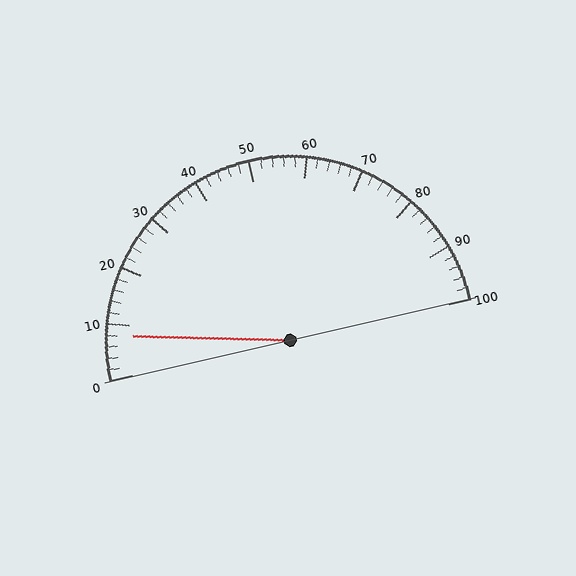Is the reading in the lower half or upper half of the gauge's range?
The reading is in the lower half of the range (0 to 100).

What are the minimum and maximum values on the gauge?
The gauge ranges from 0 to 100.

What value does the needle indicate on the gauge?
The needle indicates approximately 8.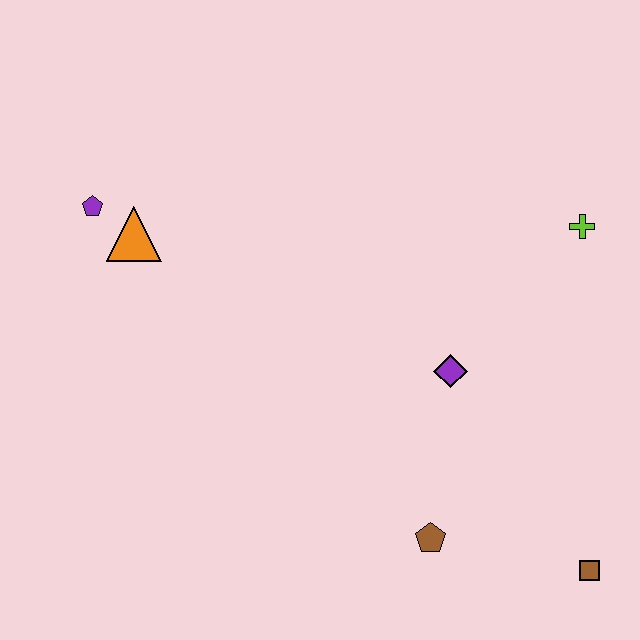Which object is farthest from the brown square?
The purple pentagon is farthest from the brown square.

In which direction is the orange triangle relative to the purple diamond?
The orange triangle is to the left of the purple diamond.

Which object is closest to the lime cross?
The purple diamond is closest to the lime cross.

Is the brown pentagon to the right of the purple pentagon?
Yes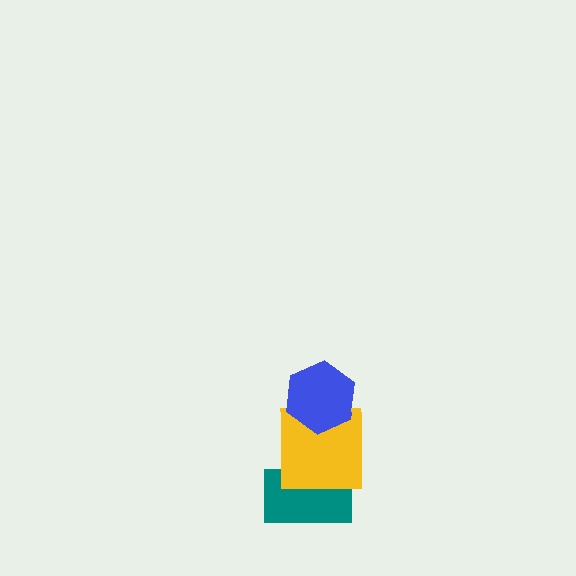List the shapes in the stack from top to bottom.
From top to bottom: the blue hexagon, the yellow square, the teal rectangle.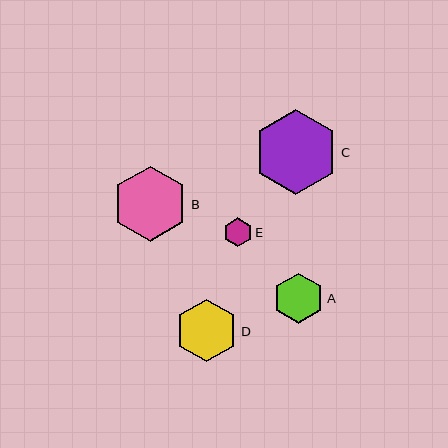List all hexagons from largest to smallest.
From largest to smallest: C, B, D, A, E.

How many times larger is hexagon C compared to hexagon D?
Hexagon C is approximately 1.4 times the size of hexagon D.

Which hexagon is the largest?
Hexagon C is the largest with a size of approximately 85 pixels.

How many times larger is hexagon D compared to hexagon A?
Hexagon D is approximately 1.3 times the size of hexagon A.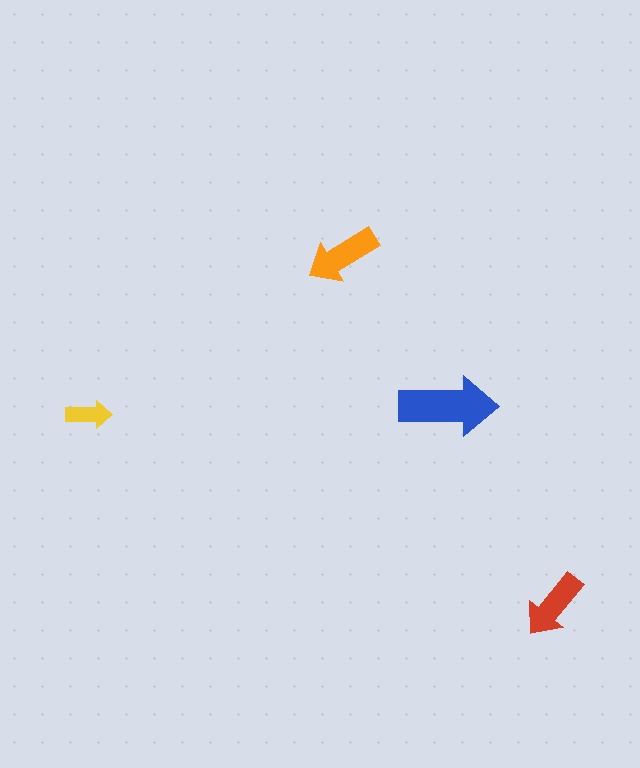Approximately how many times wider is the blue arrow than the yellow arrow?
About 2 times wider.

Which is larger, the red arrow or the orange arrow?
The orange one.